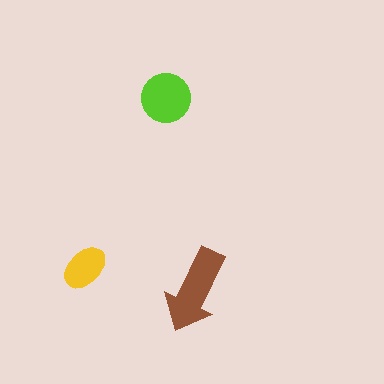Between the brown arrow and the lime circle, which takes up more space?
The brown arrow.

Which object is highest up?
The lime circle is topmost.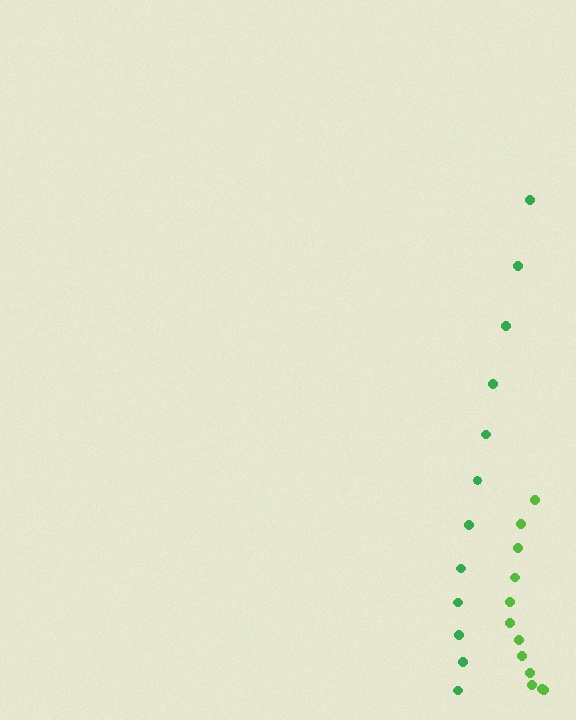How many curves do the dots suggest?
There are 2 distinct paths.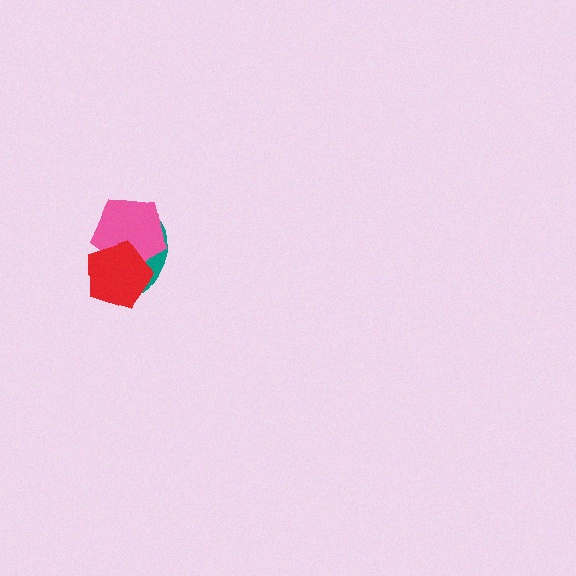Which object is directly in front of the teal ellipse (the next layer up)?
The pink pentagon is directly in front of the teal ellipse.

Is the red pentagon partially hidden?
No, no other shape covers it.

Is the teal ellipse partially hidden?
Yes, it is partially covered by another shape.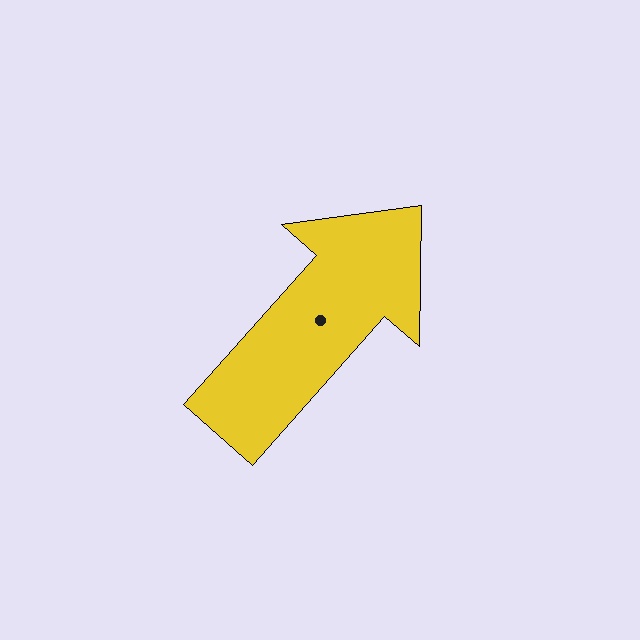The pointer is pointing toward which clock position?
Roughly 1 o'clock.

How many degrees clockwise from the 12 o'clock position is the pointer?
Approximately 42 degrees.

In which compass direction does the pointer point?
Northeast.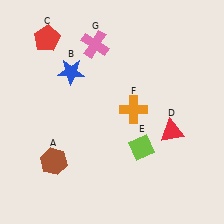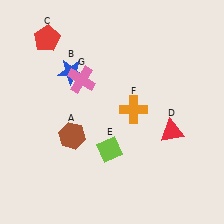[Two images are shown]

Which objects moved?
The objects that moved are: the brown hexagon (A), the lime diamond (E), the pink cross (G).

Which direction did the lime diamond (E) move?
The lime diamond (E) moved left.